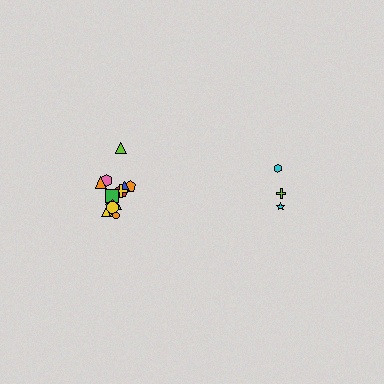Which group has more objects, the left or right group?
The left group.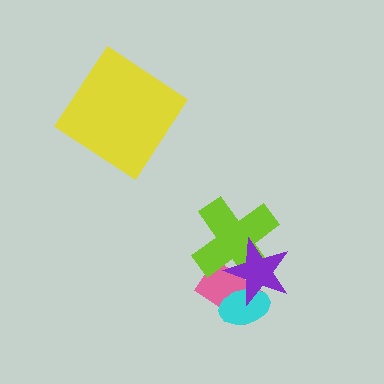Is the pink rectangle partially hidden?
Yes, it is partially covered by another shape.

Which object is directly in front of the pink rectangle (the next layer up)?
The lime cross is directly in front of the pink rectangle.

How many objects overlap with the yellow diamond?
0 objects overlap with the yellow diamond.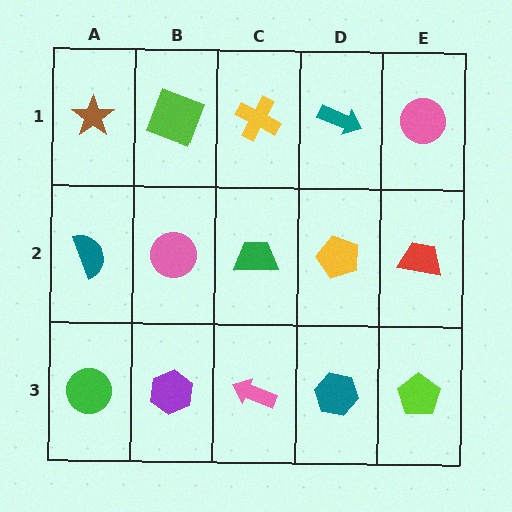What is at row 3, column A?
A green circle.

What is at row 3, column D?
A teal hexagon.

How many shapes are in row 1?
5 shapes.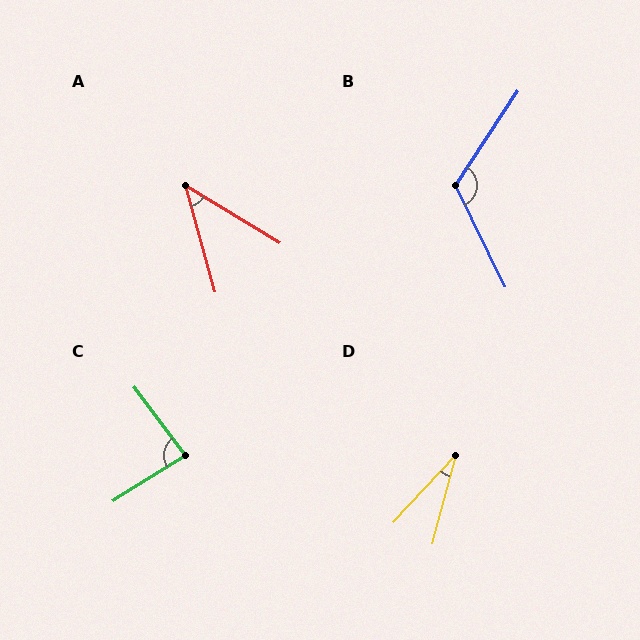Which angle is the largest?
B, at approximately 121 degrees.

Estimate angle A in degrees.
Approximately 43 degrees.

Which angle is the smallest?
D, at approximately 28 degrees.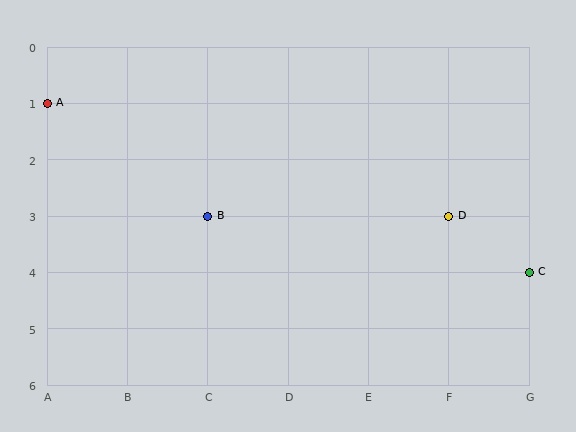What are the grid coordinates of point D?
Point D is at grid coordinates (F, 3).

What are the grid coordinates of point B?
Point B is at grid coordinates (C, 3).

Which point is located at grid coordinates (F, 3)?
Point D is at (F, 3).